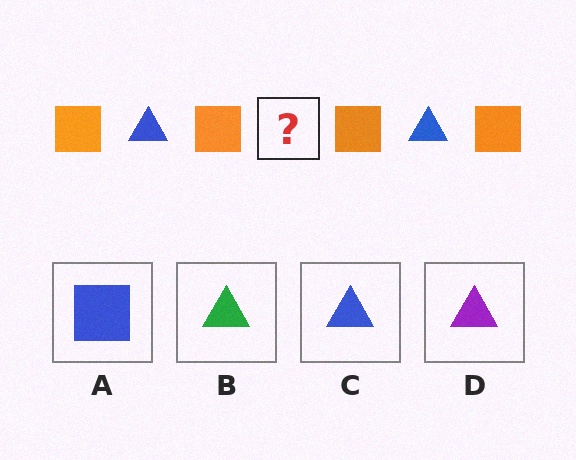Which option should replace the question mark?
Option C.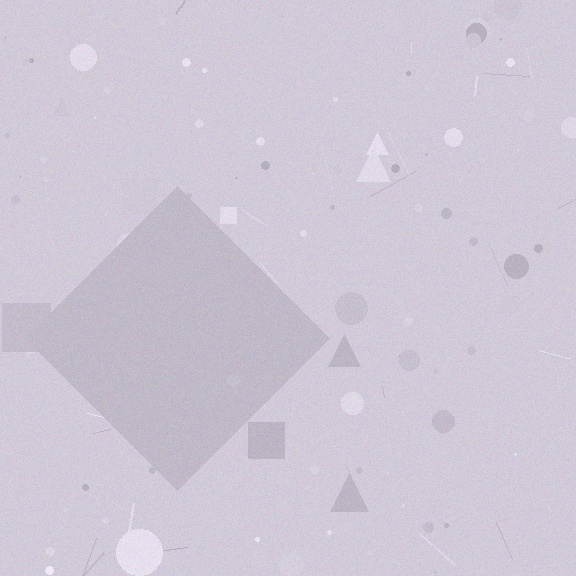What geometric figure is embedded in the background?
A diamond is embedded in the background.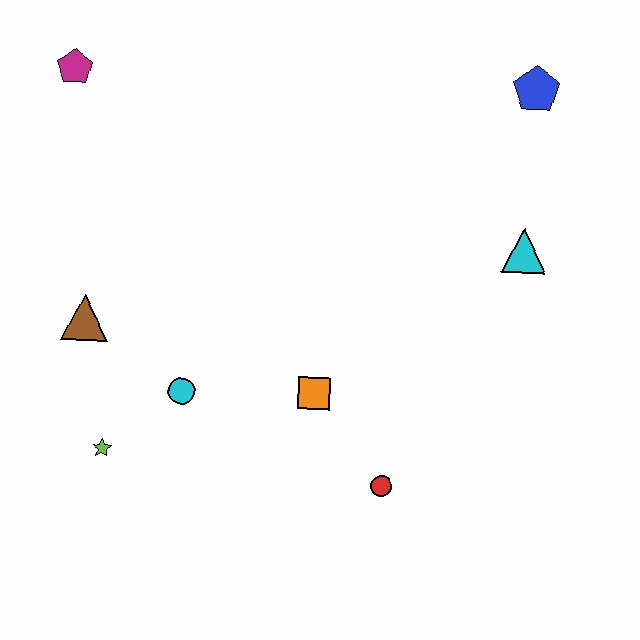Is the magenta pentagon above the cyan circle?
Yes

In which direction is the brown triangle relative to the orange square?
The brown triangle is to the left of the orange square.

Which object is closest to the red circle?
The orange square is closest to the red circle.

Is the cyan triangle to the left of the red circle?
No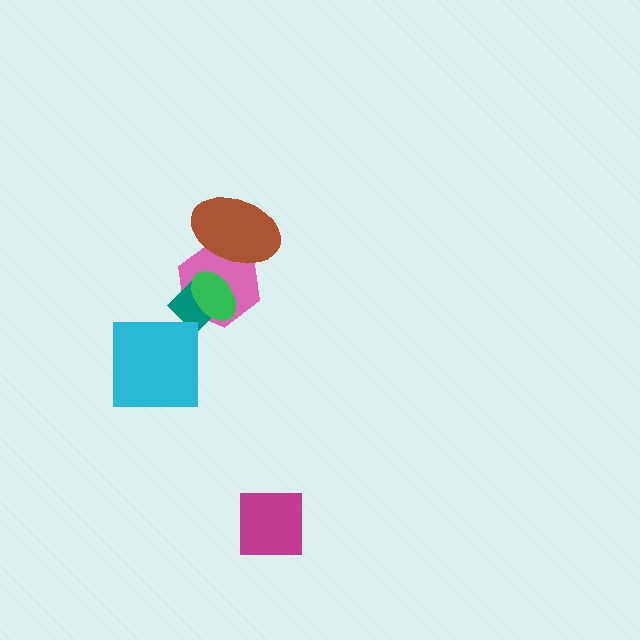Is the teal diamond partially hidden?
Yes, it is partially covered by another shape.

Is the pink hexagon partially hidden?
Yes, it is partially covered by another shape.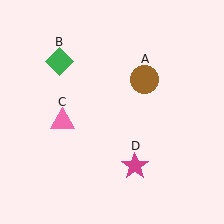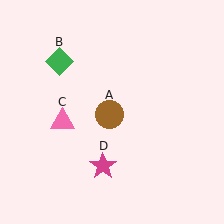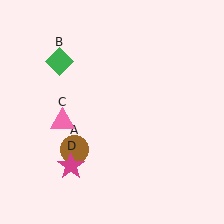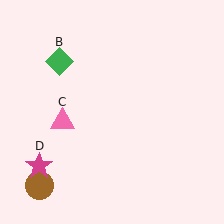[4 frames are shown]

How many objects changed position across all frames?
2 objects changed position: brown circle (object A), magenta star (object D).